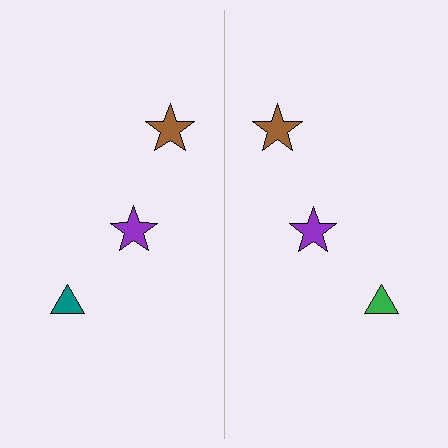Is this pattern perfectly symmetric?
No, the pattern is not perfectly symmetric. The green triangle on the right side breaks the symmetry — its mirror counterpart is teal.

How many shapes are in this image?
There are 6 shapes in this image.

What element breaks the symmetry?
The green triangle on the right side breaks the symmetry — its mirror counterpart is teal.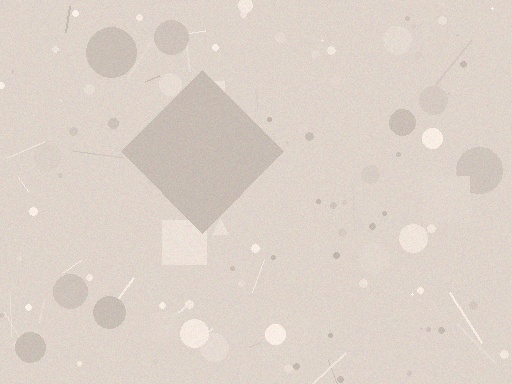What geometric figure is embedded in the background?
A diamond is embedded in the background.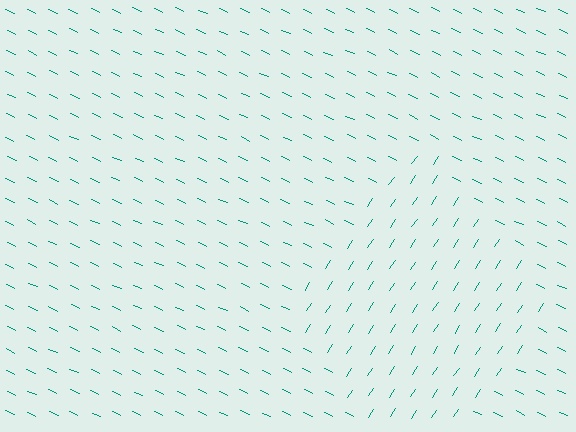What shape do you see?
I see a diamond.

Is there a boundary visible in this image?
Yes, there is a texture boundary formed by a change in line orientation.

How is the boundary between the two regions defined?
The boundary is defined purely by a change in line orientation (approximately 82 degrees difference). All lines are the same color and thickness.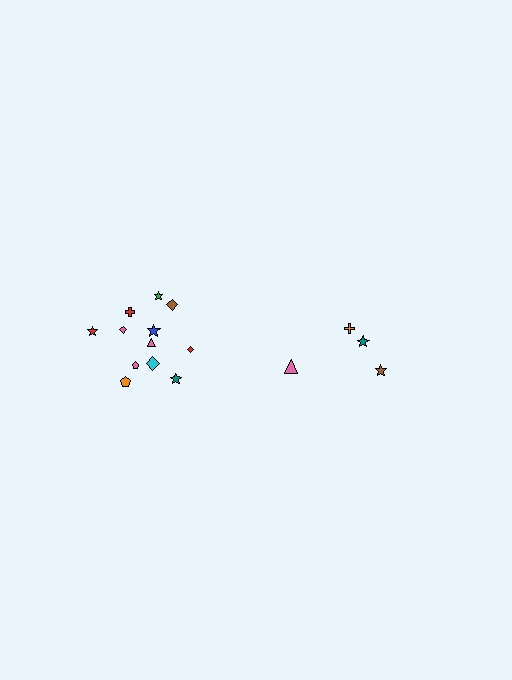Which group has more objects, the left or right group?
The left group.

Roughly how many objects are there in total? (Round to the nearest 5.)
Roughly 15 objects in total.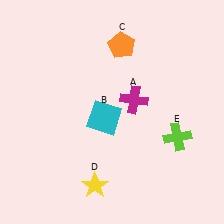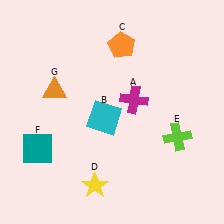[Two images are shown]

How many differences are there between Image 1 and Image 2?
There are 2 differences between the two images.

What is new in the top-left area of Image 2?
An orange triangle (G) was added in the top-left area of Image 2.